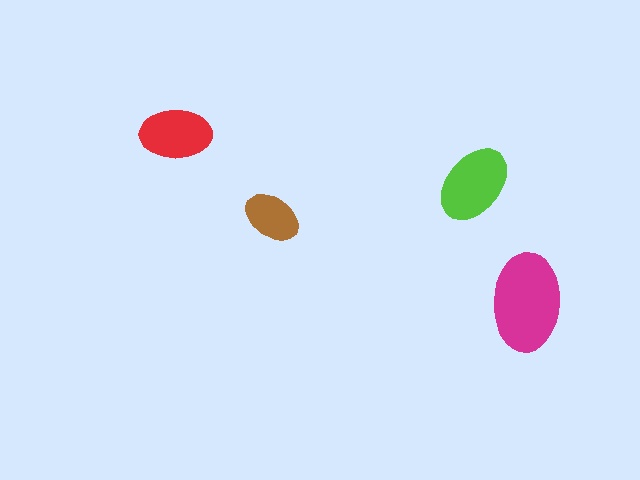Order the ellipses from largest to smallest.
the magenta one, the lime one, the red one, the brown one.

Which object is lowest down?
The magenta ellipse is bottommost.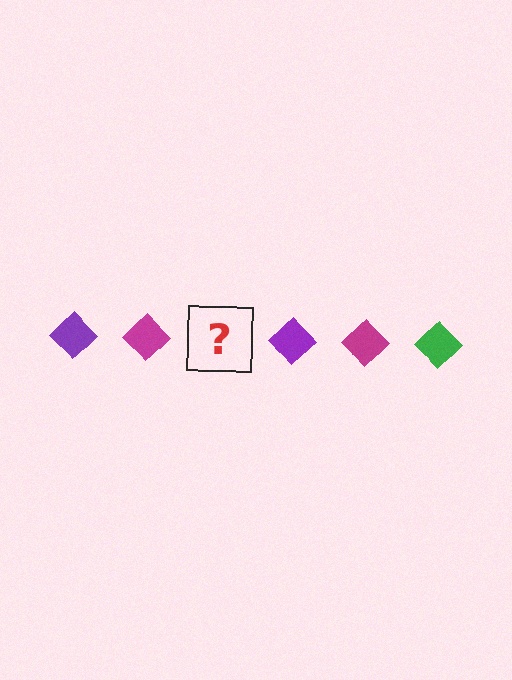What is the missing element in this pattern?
The missing element is a green diamond.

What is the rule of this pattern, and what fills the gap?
The rule is that the pattern cycles through purple, magenta, green diamonds. The gap should be filled with a green diamond.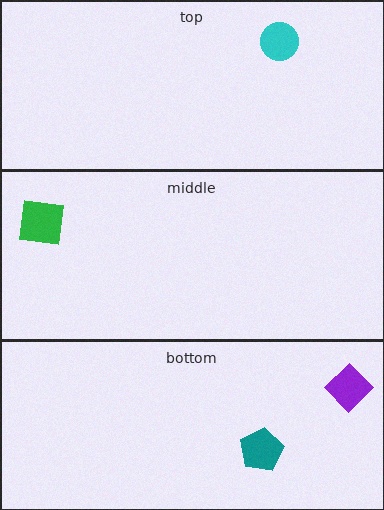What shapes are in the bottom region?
The teal pentagon, the purple diamond.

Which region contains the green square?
The middle region.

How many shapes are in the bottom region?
2.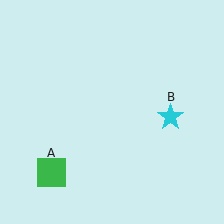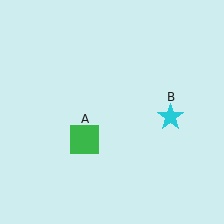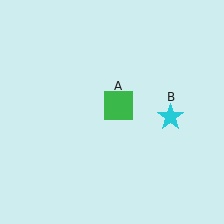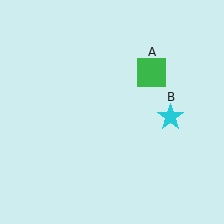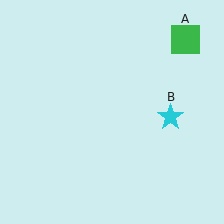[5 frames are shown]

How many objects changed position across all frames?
1 object changed position: green square (object A).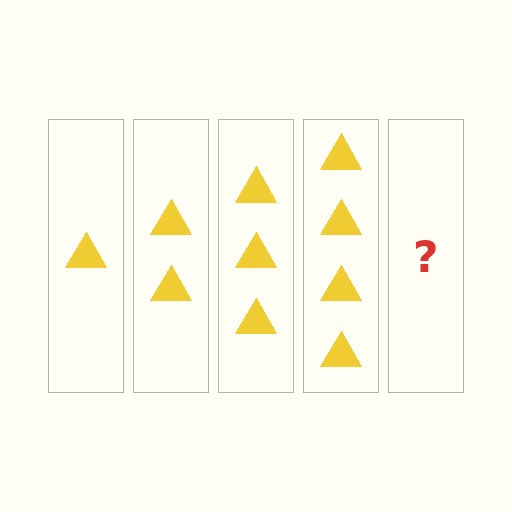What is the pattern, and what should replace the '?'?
The pattern is that each step adds one more triangle. The '?' should be 5 triangles.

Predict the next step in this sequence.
The next step is 5 triangles.